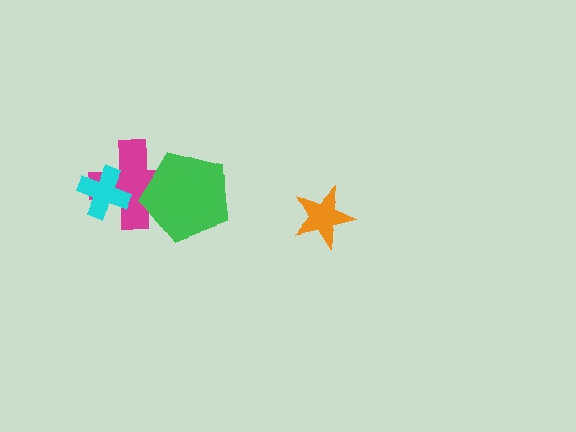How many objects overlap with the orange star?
0 objects overlap with the orange star.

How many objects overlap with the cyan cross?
1 object overlaps with the cyan cross.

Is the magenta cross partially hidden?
Yes, it is partially covered by another shape.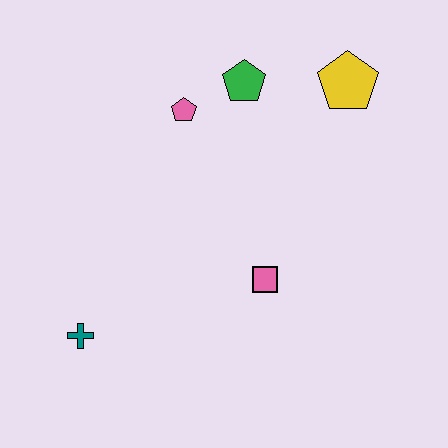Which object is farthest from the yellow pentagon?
The teal cross is farthest from the yellow pentagon.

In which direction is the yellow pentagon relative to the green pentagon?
The yellow pentagon is to the right of the green pentagon.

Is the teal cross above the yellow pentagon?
No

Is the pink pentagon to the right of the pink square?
No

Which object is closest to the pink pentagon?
The green pentagon is closest to the pink pentagon.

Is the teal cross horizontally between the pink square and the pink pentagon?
No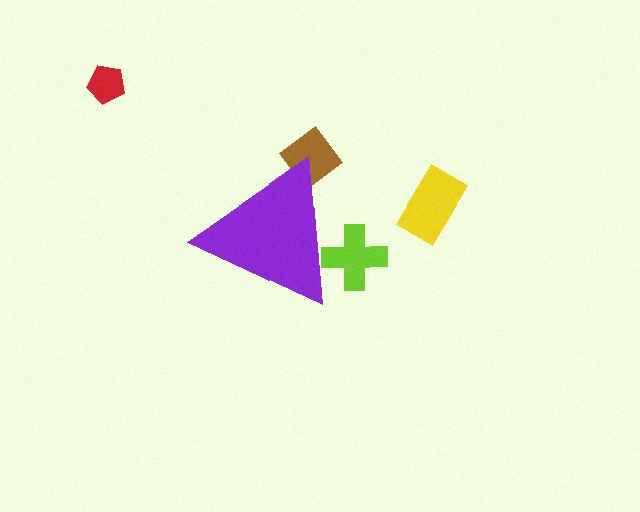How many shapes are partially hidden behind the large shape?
2 shapes are partially hidden.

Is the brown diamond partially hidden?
Yes, the brown diamond is partially hidden behind the purple triangle.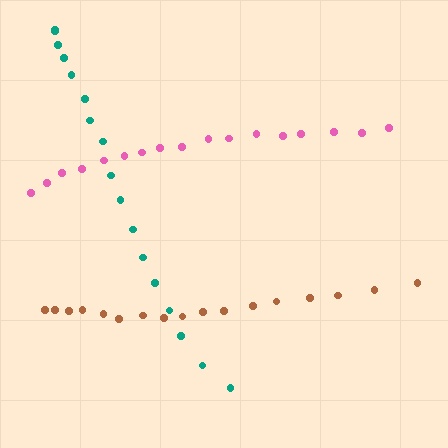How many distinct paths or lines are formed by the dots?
There are 3 distinct paths.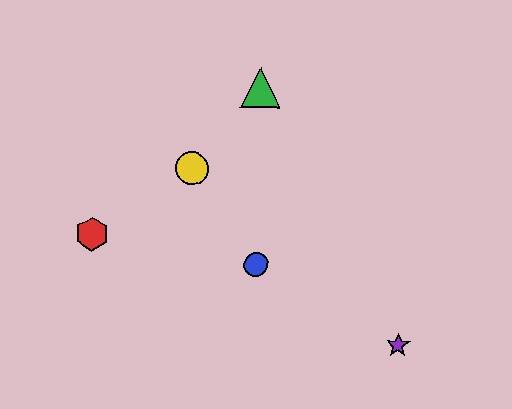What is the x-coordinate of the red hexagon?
The red hexagon is at x≈92.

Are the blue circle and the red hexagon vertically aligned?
No, the blue circle is at x≈256 and the red hexagon is at x≈92.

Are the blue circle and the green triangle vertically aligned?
Yes, both are at x≈256.